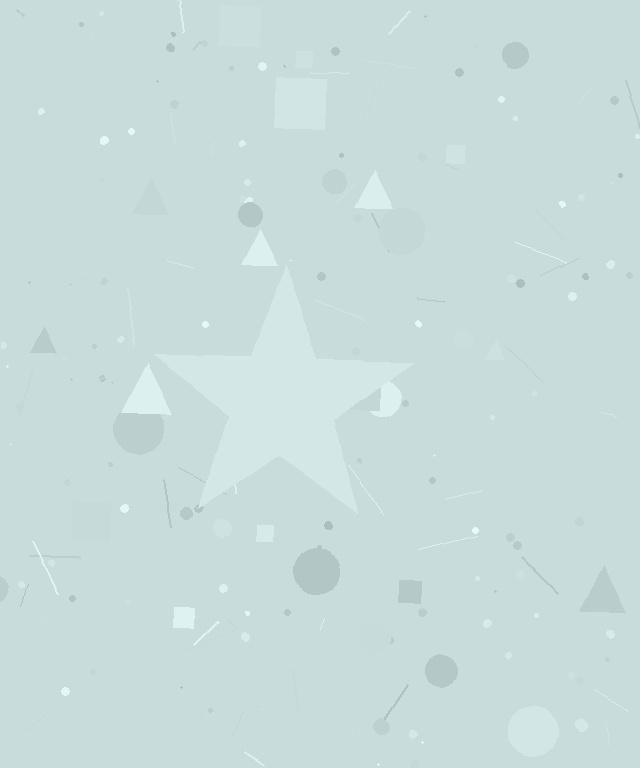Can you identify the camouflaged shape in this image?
The camouflaged shape is a star.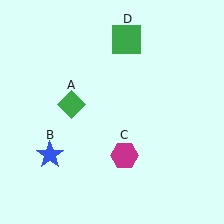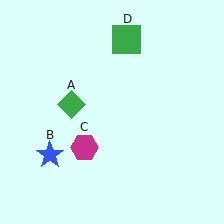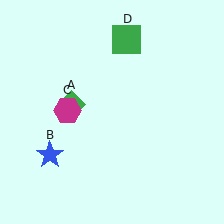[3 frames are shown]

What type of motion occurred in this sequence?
The magenta hexagon (object C) rotated clockwise around the center of the scene.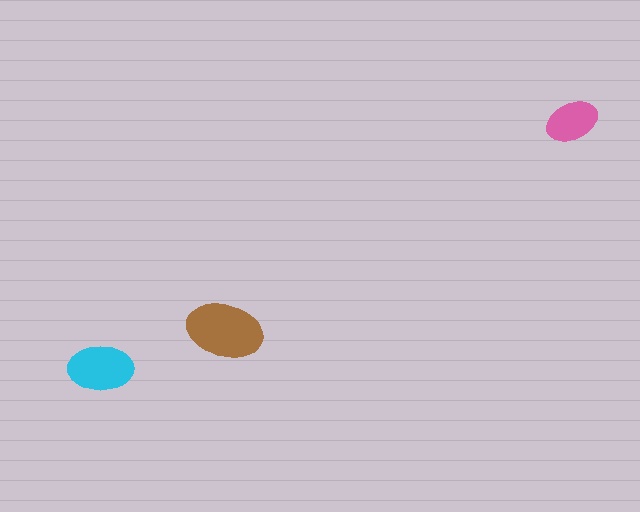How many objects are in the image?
There are 3 objects in the image.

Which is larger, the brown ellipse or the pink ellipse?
The brown one.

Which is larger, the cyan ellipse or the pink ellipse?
The cyan one.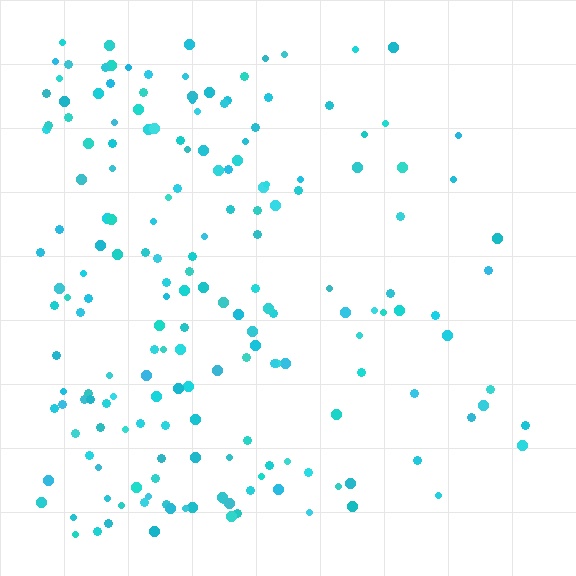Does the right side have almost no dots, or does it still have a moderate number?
Still a moderate number, just noticeably fewer than the left.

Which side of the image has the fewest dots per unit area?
The right.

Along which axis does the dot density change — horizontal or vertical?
Horizontal.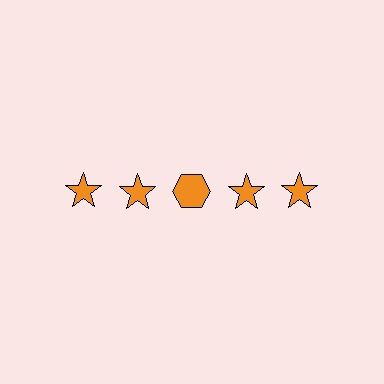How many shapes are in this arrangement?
There are 5 shapes arranged in a grid pattern.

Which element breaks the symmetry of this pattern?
The orange hexagon in the top row, center column breaks the symmetry. All other shapes are orange stars.